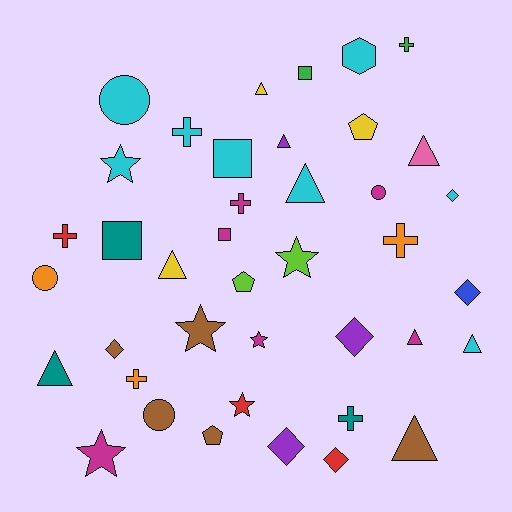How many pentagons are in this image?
There are 3 pentagons.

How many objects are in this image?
There are 40 objects.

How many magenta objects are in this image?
There are 6 magenta objects.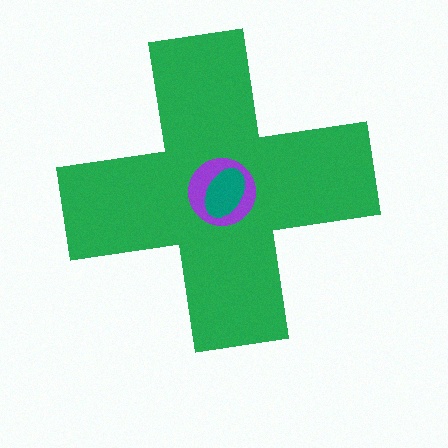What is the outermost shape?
The green cross.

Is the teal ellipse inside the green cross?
Yes.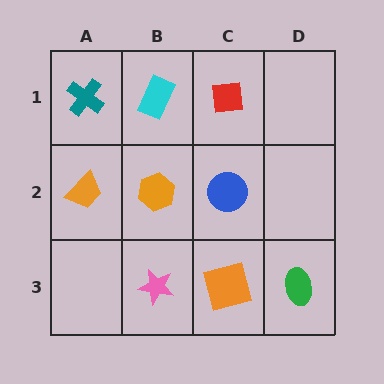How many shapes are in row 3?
3 shapes.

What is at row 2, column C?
A blue circle.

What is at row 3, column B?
A pink star.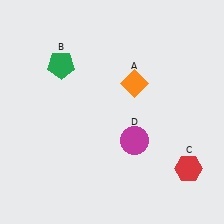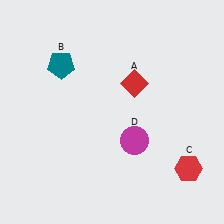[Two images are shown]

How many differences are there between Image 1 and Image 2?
There are 2 differences between the two images.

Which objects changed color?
A changed from orange to red. B changed from green to teal.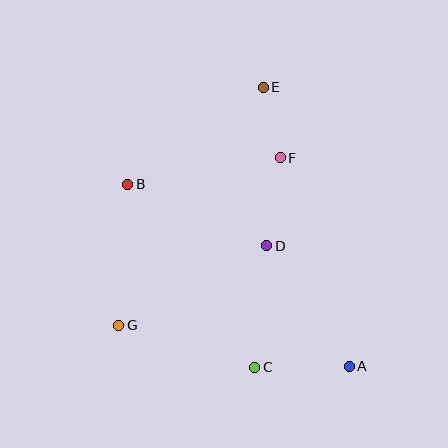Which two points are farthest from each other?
Points A and E are farthest from each other.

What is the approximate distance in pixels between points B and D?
The distance between B and D is approximately 152 pixels.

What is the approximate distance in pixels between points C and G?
The distance between C and G is approximately 142 pixels.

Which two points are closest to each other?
Points E and F are closest to each other.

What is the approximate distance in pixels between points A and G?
The distance between A and G is approximately 234 pixels.